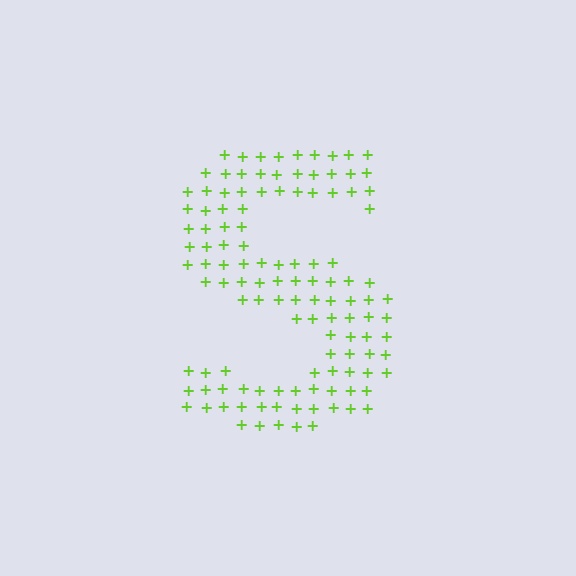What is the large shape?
The large shape is the letter S.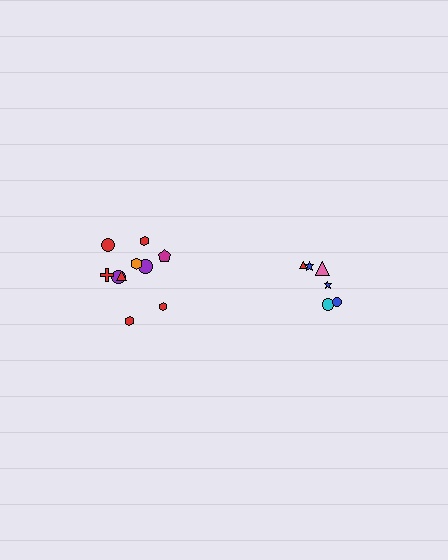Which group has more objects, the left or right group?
The left group.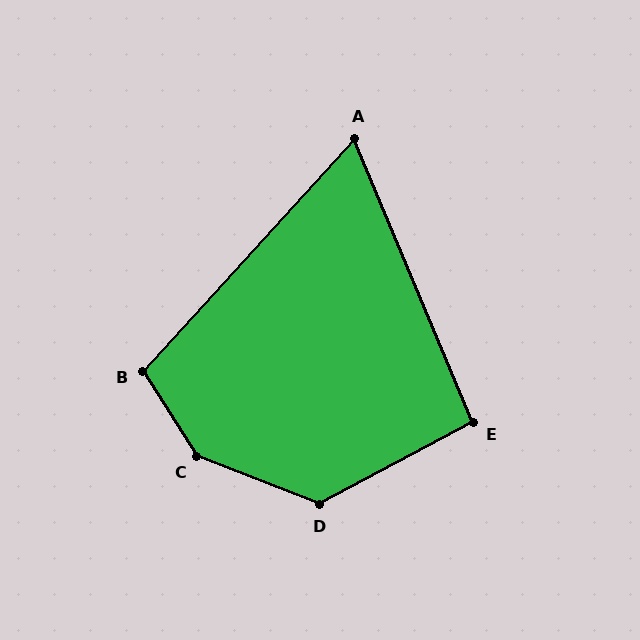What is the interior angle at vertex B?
Approximately 106 degrees (obtuse).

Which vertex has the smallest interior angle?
A, at approximately 65 degrees.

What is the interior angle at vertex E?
Approximately 95 degrees (obtuse).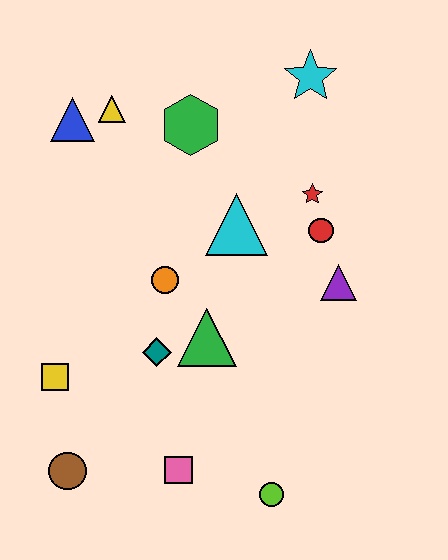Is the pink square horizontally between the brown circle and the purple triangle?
Yes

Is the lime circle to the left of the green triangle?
No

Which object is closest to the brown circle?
The yellow square is closest to the brown circle.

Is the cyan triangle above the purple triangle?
Yes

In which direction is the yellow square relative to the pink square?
The yellow square is to the left of the pink square.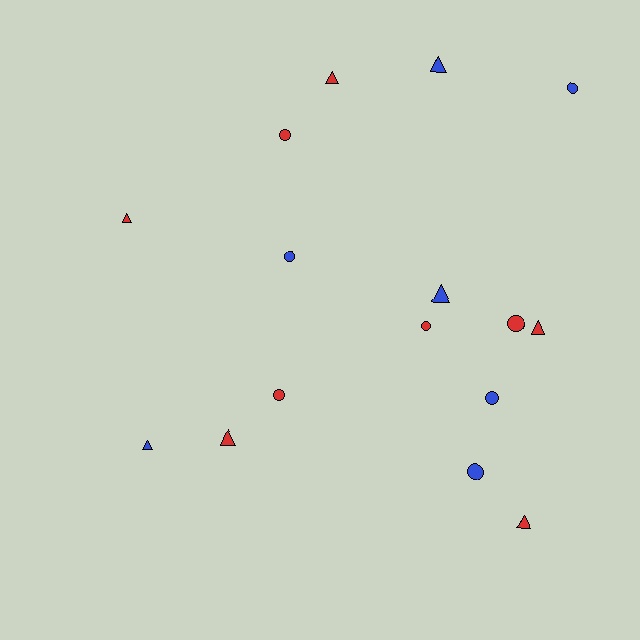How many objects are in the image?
There are 16 objects.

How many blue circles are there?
There are 4 blue circles.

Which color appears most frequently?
Red, with 9 objects.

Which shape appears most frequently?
Triangle, with 8 objects.